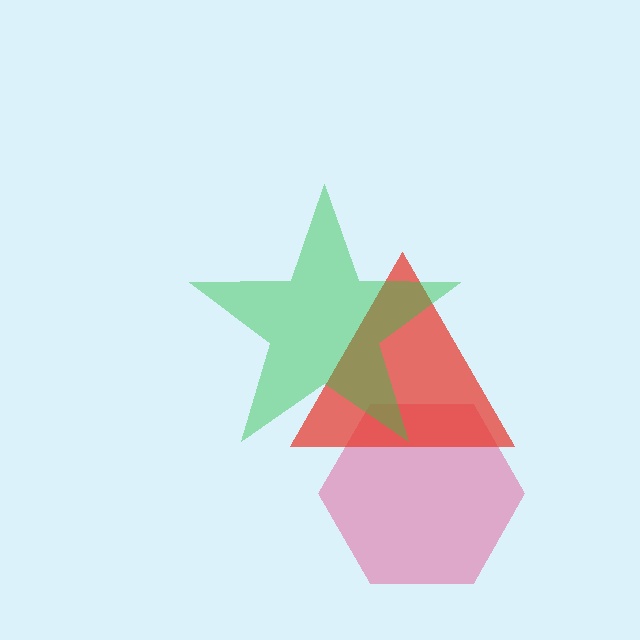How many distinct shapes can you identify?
There are 3 distinct shapes: a pink hexagon, a red triangle, a green star.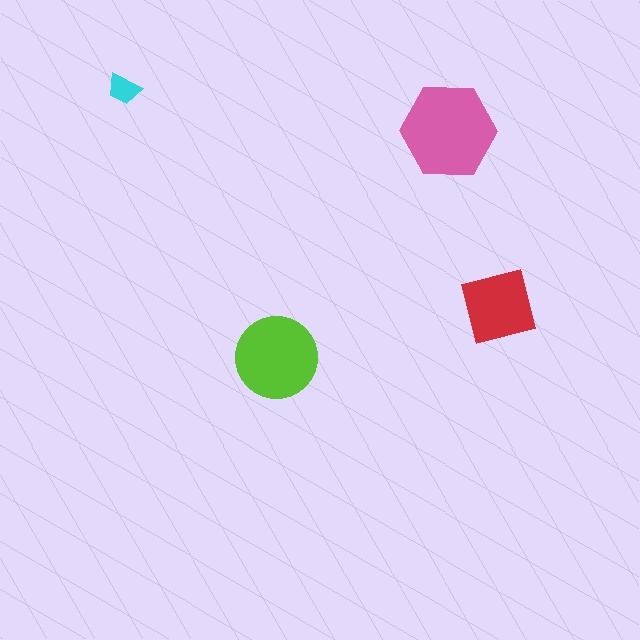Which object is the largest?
The pink hexagon.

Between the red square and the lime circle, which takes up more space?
The lime circle.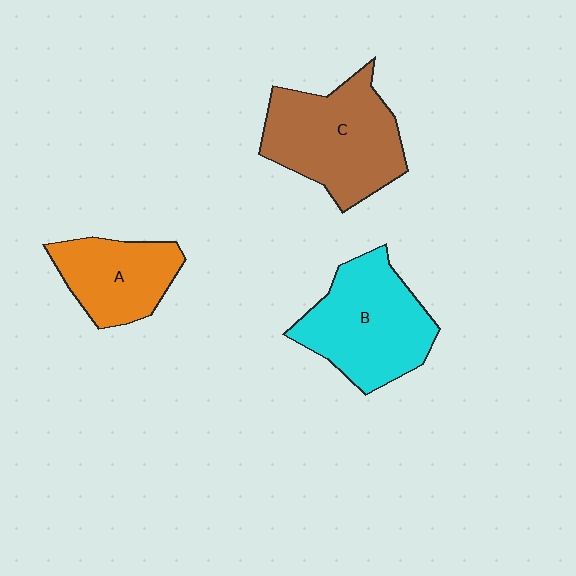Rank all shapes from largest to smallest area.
From largest to smallest: C (brown), B (cyan), A (orange).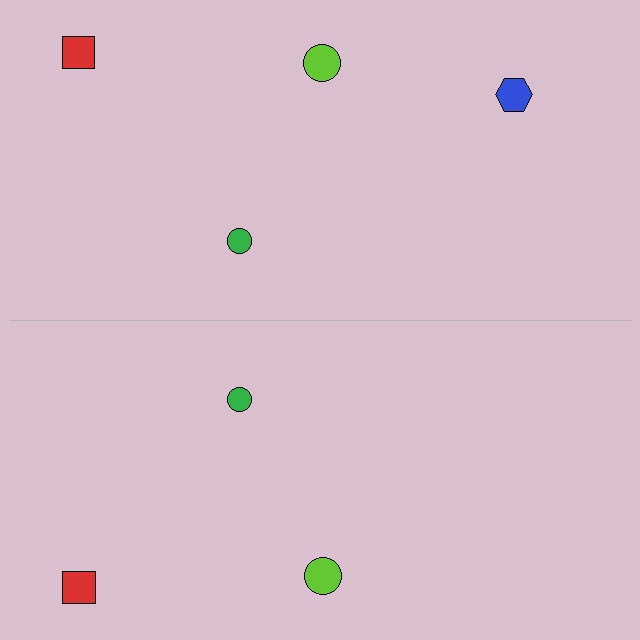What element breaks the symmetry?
A blue hexagon is missing from the bottom side.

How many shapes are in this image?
There are 7 shapes in this image.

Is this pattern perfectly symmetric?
No, the pattern is not perfectly symmetric. A blue hexagon is missing from the bottom side.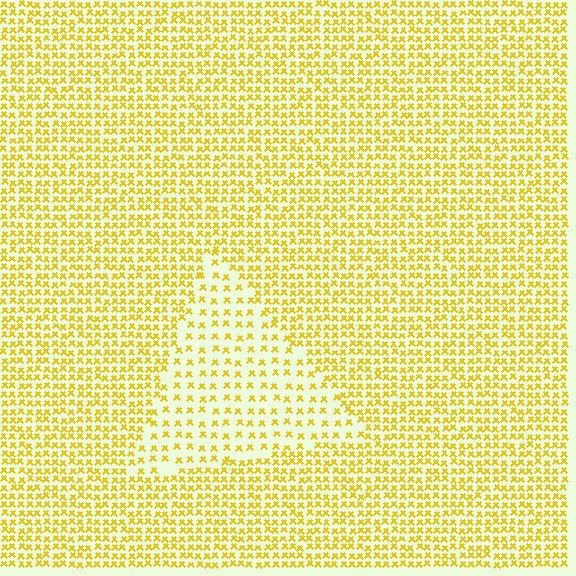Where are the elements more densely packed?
The elements are more densely packed outside the triangle boundary.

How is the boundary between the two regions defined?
The boundary is defined by a change in element density (approximately 2.1x ratio). All elements are the same color, size, and shape.